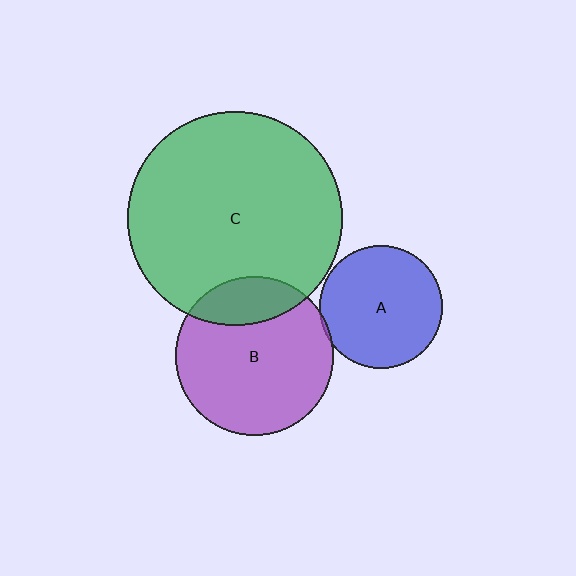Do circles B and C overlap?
Yes.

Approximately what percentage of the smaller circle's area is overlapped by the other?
Approximately 20%.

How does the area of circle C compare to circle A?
Approximately 3.0 times.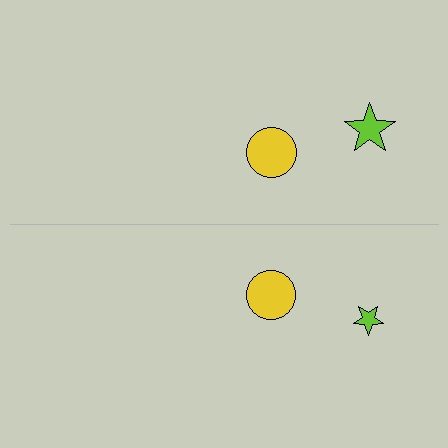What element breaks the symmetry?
The lime star on the bottom side has a different size than its mirror counterpart.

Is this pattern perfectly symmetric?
No, the pattern is not perfectly symmetric. The lime star on the bottom side has a different size than its mirror counterpart.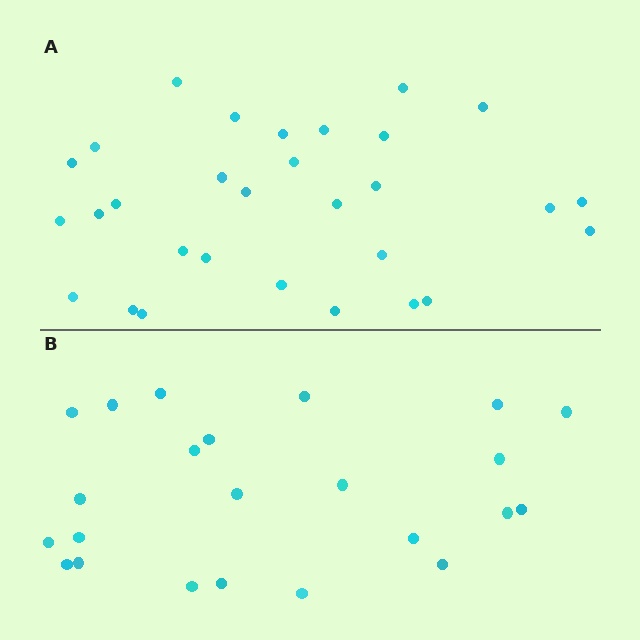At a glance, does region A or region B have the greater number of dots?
Region A (the top region) has more dots.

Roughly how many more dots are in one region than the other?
Region A has roughly 8 or so more dots than region B.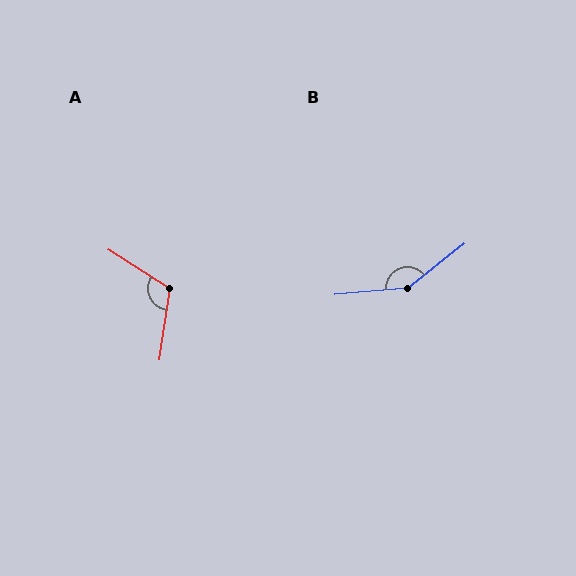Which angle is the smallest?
A, at approximately 114 degrees.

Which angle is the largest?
B, at approximately 147 degrees.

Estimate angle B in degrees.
Approximately 147 degrees.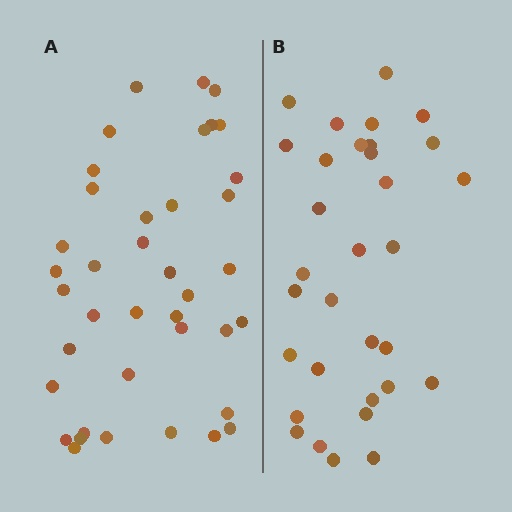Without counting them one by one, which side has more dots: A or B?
Region A (the left region) has more dots.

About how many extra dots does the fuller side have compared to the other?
Region A has roughly 8 or so more dots than region B.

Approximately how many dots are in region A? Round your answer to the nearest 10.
About 40 dots. (The exact count is 39, which rounds to 40.)